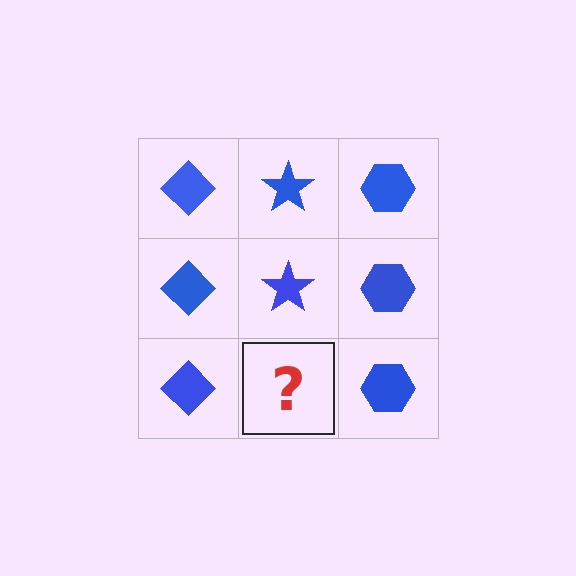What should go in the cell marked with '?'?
The missing cell should contain a blue star.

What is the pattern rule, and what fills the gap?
The rule is that each column has a consistent shape. The gap should be filled with a blue star.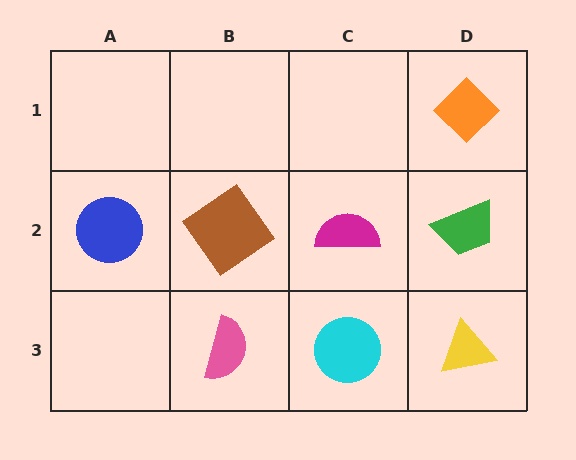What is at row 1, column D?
An orange diamond.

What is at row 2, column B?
A brown diamond.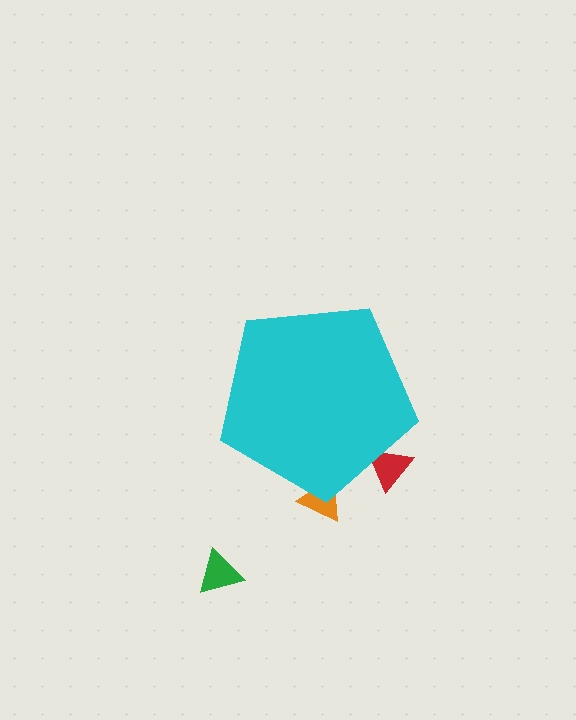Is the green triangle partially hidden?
No, the green triangle is fully visible.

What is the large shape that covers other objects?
A cyan pentagon.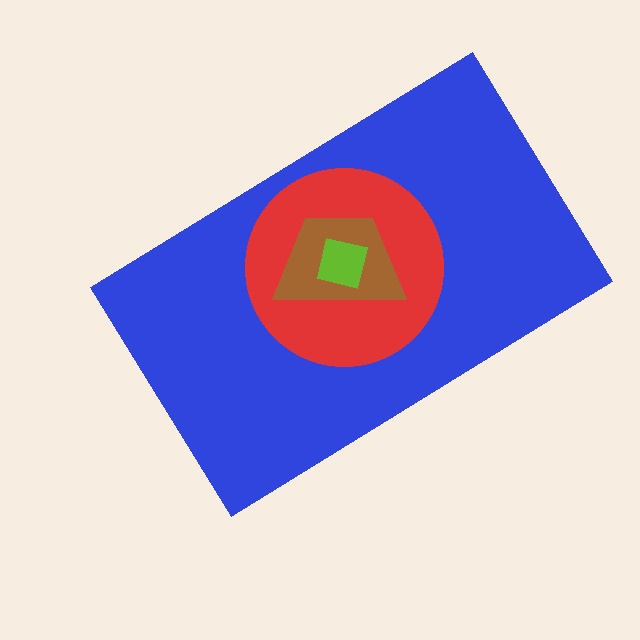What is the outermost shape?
The blue rectangle.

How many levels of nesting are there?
4.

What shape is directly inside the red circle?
The brown trapezoid.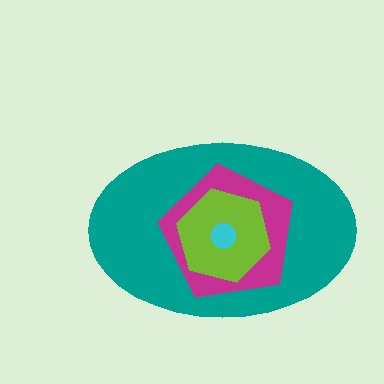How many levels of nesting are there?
4.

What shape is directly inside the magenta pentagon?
The lime hexagon.